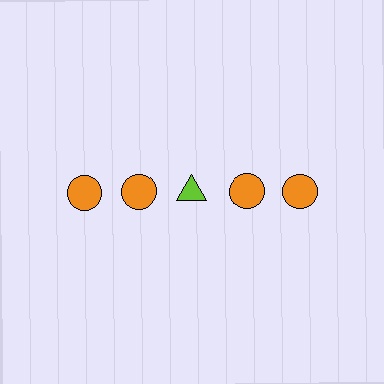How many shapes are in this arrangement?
There are 5 shapes arranged in a grid pattern.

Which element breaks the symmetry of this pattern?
The lime triangle in the top row, center column breaks the symmetry. All other shapes are orange circles.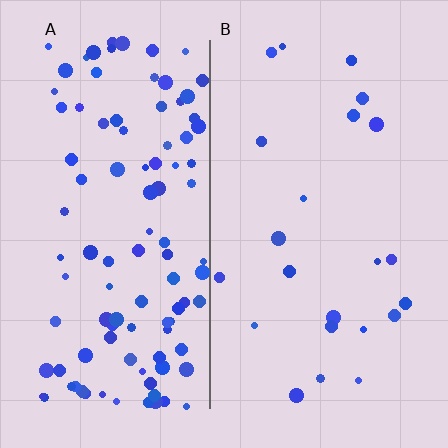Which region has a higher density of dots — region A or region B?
A (the left).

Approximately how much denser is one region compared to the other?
Approximately 4.5× — region A over region B.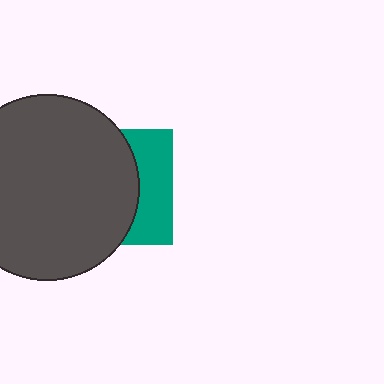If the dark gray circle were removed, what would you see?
You would see the complete teal square.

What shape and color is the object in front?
The object in front is a dark gray circle.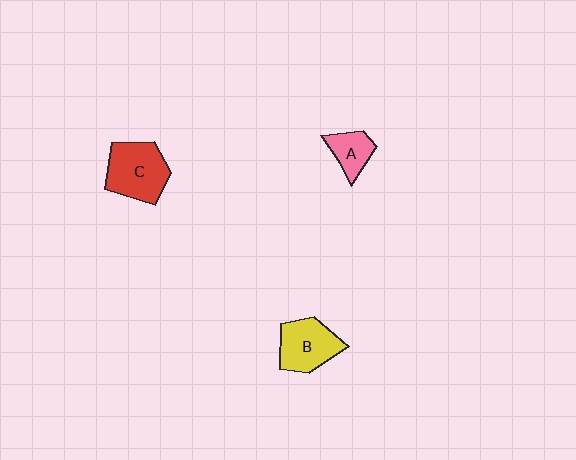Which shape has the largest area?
Shape C (red).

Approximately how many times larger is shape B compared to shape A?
Approximately 1.7 times.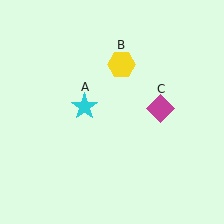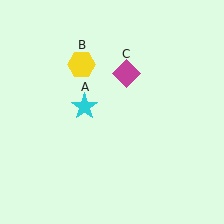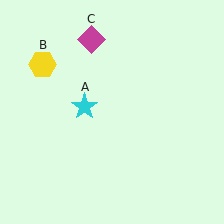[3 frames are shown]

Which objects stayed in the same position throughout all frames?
Cyan star (object A) remained stationary.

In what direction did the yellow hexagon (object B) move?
The yellow hexagon (object B) moved left.